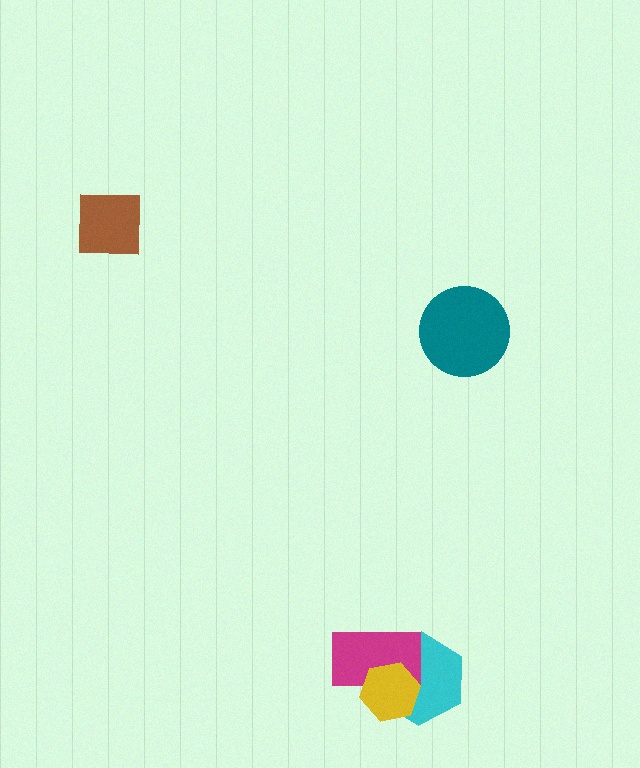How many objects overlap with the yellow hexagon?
2 objects overlap with the yellow hexagon.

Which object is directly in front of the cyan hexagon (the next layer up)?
The magenta rectangle is directly in front of the cyan hexagon.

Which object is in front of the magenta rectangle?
The yellow hexagon is in front of the magenta rectangle.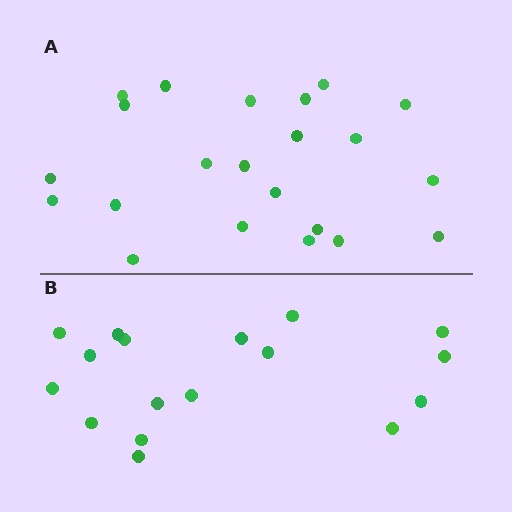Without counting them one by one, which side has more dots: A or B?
Region A (the top region) has more dots.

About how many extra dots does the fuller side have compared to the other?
Region A has about 5 more dots than region B.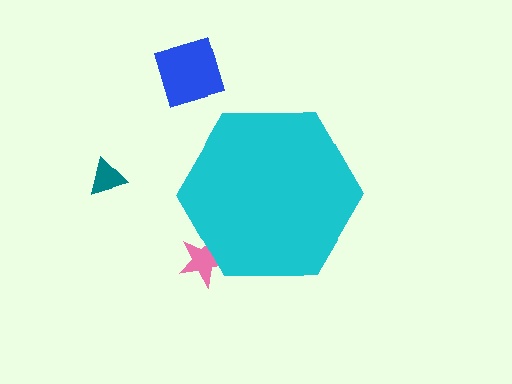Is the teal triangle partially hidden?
No, the teal triangle is fully visible.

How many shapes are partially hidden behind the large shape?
1 shape is partially hidden.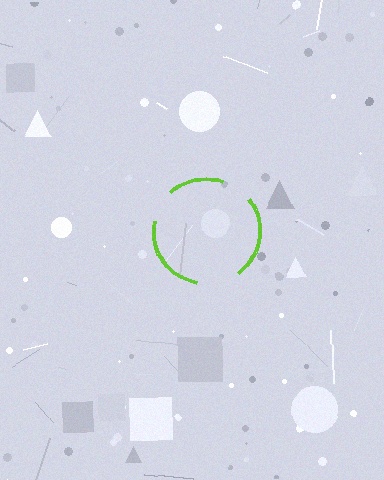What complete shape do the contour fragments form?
The contour fragments form a circle.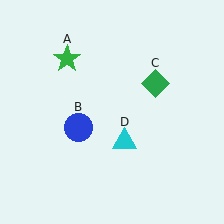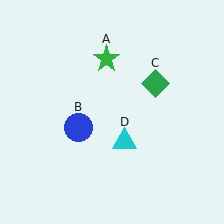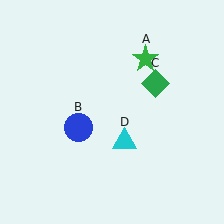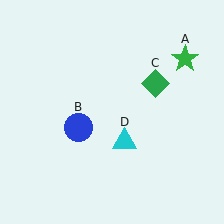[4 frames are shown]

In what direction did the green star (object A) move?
The green star (object A) moved right.